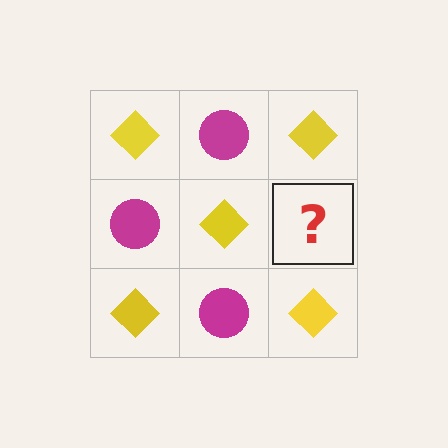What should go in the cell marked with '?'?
The missing cell should contain a magenta circle.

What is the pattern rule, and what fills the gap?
The rule is that it alternates yellow diamond and magenta circle in a checkerboard pattern. The gap should be filled with a magenta circle.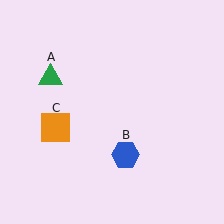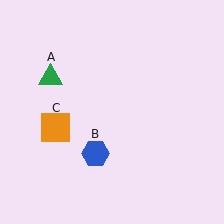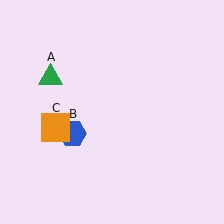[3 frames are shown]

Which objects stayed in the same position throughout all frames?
Green triangle (object A) and orange square (object C) remained stationary.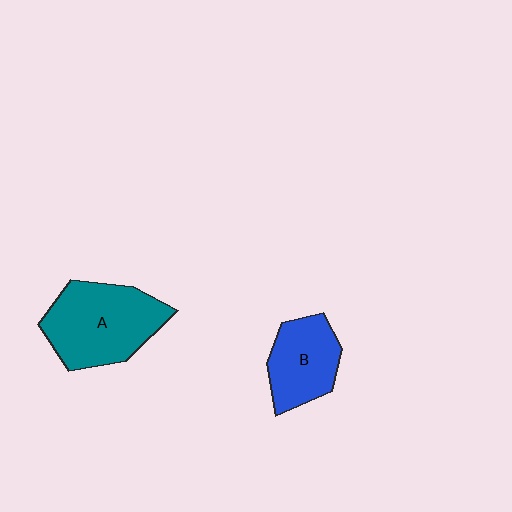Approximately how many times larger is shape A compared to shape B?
Approximately 1.5 times.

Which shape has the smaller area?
Shape B (blue).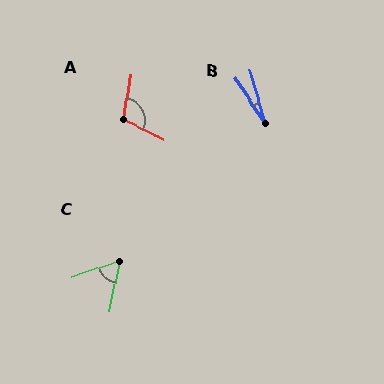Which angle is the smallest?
B, at approximately 17 degrees.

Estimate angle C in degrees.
Approximately 58 degrees.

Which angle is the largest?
A, at approximately 106 degrees.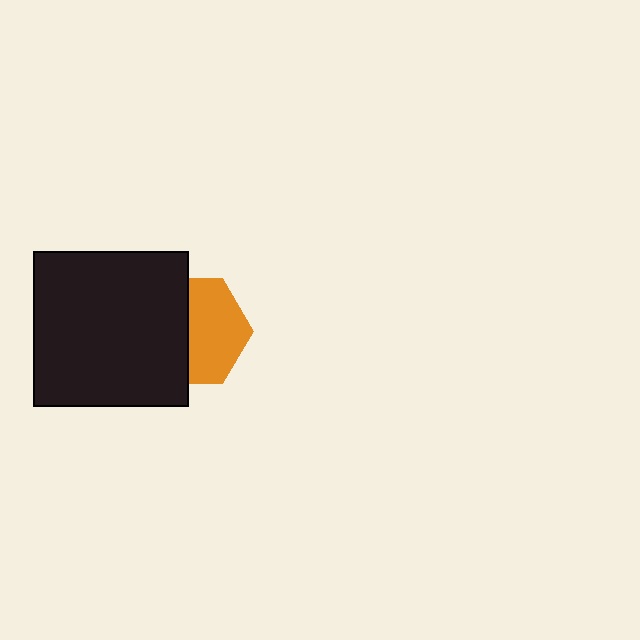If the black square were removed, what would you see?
You would see the complete orange hexagon.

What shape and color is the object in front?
The object in front is a black square.